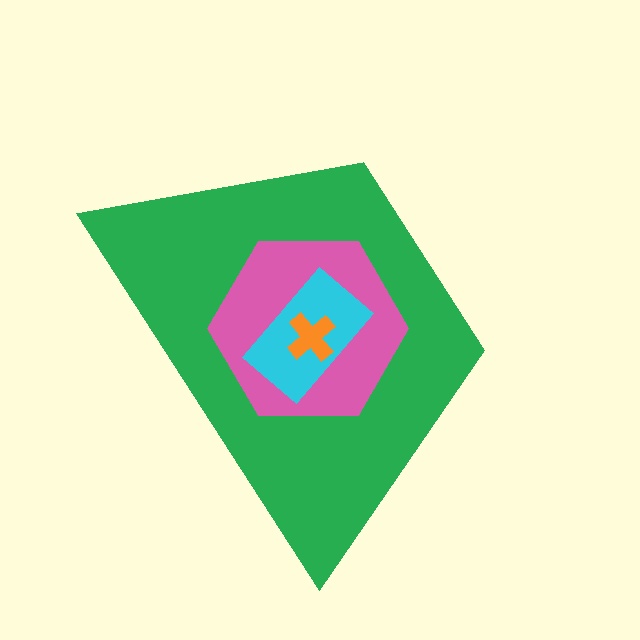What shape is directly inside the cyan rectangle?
The orange cross.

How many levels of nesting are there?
4.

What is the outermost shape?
The green trapezoid.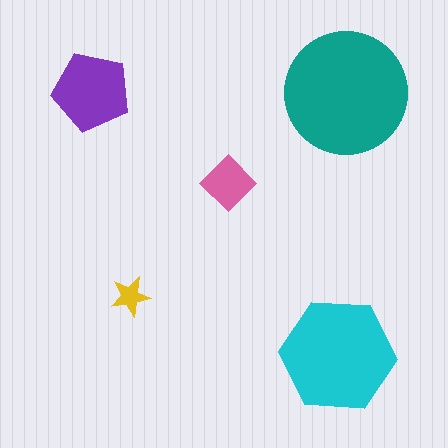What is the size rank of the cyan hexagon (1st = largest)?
2nd.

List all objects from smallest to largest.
The yellow star, the pink diamond, the purple pentagon, the cyan hexagon, the teal circle.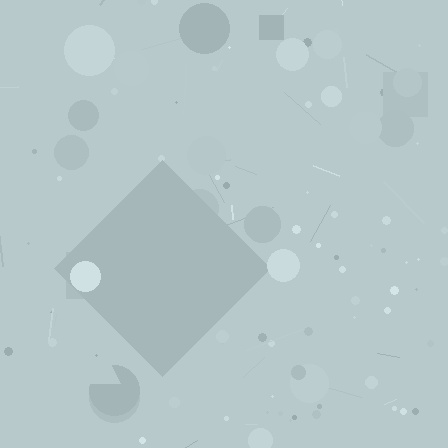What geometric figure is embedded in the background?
A diamond is embedded in the background.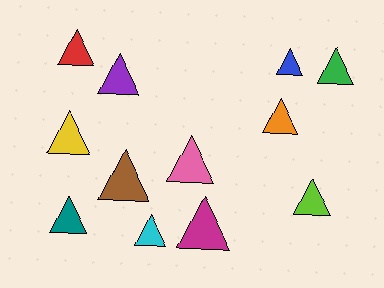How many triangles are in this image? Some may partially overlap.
There are 12 triangles.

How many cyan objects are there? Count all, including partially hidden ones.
There is 1 cyan object.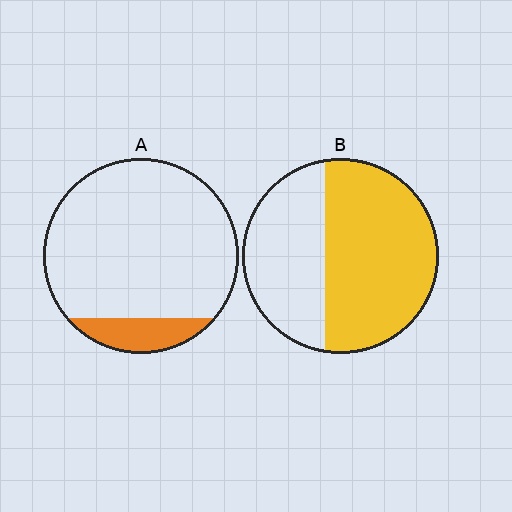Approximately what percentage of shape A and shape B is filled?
A is approximately 15% and B is approximately 60%.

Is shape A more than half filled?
No.